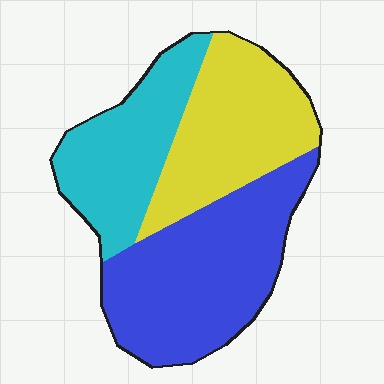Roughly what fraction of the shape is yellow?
Yellow covers about 30% of the shape.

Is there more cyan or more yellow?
Yellow.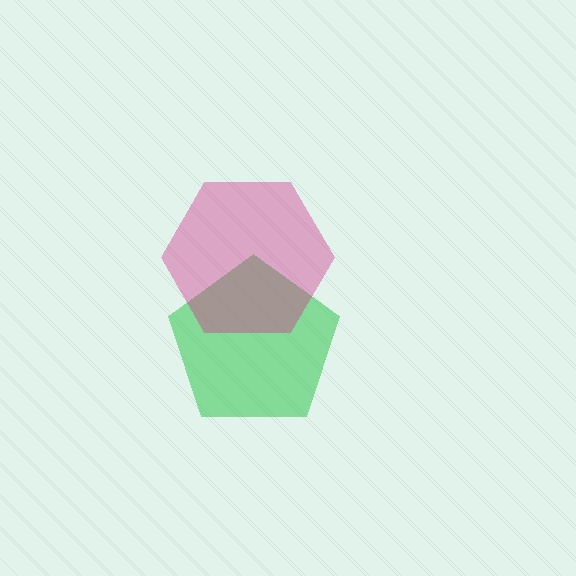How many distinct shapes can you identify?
There are 2 distinct shapes: a green pentagon, a magenta hexagon.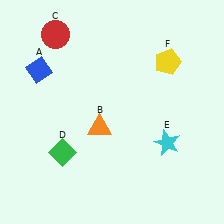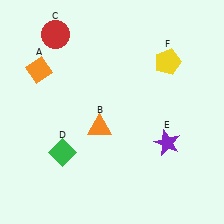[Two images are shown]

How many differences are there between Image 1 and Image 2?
There are 2 differences between the two images.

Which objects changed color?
A changed from blue to orange. E changed from cyan to purple.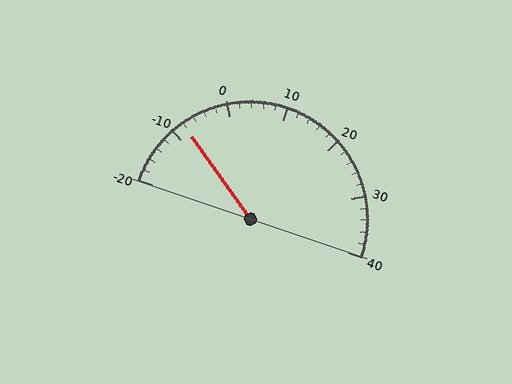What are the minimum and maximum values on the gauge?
The gauge ranges from -20 to 40.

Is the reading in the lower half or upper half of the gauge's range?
The reading is in the lower half of the range (-20 to 40).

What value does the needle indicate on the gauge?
The needle indicates approximately -8.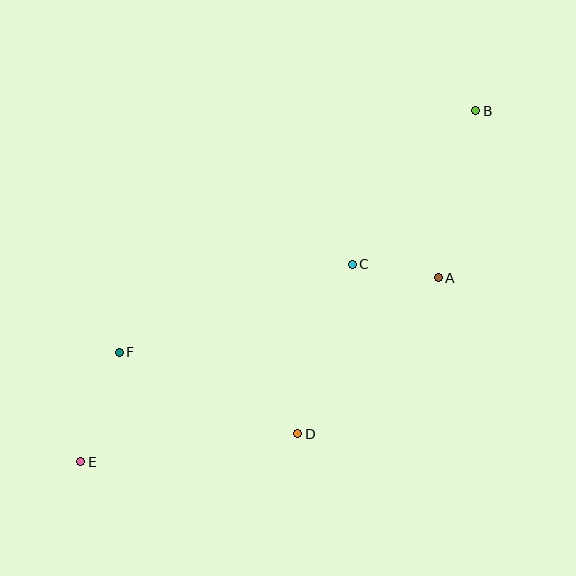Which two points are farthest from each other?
Points B and E are farthest from each other.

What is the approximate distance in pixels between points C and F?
The distance between C and F is approximately 249 pixels.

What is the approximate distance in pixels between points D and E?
The distance between D and E is approximately 219 pixels.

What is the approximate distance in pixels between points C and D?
The distance between C and D is approximately 178 pixels.